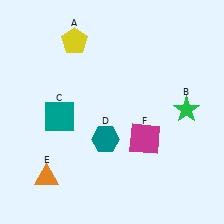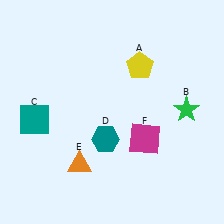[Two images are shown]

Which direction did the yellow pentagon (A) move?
The yellow pentagon (A) moved right.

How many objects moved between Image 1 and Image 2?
3 objects moved between the two images.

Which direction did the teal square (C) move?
The teal square (C) moved left.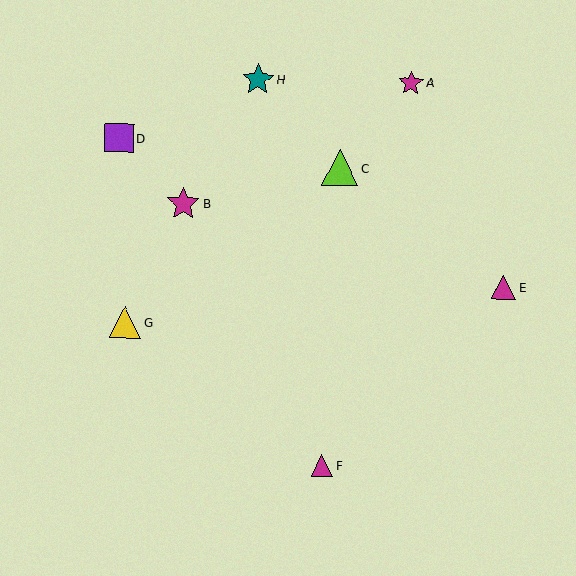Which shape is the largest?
The lime triangle (labeled C) is the largest.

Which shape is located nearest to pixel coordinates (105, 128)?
The purple square (labeled D) at (119, 138) is nearest to that location.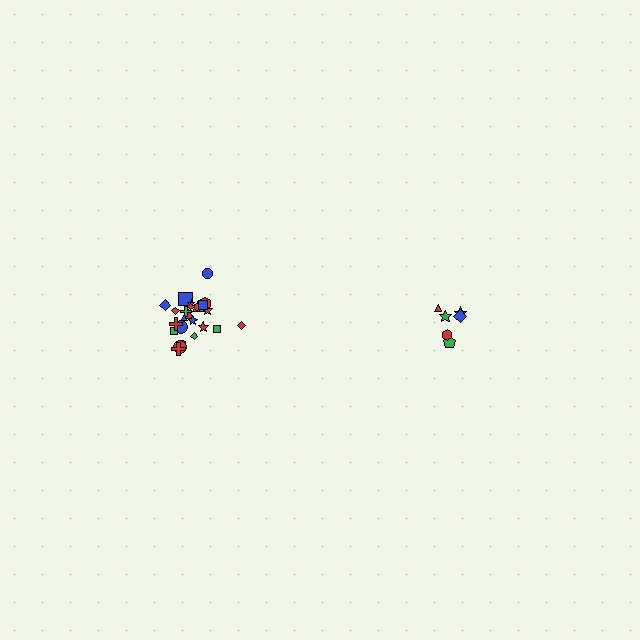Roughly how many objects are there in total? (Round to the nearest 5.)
Roughly 30 objects in total.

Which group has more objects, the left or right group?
The left group.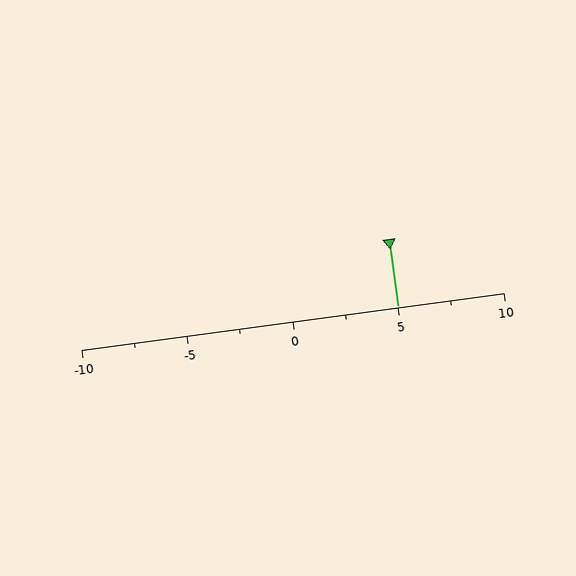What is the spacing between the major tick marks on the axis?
The major ticks are spaced 5 apart.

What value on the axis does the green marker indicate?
The marker indicates approximately 5.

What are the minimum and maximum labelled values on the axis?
The axis runs from -10 to 10.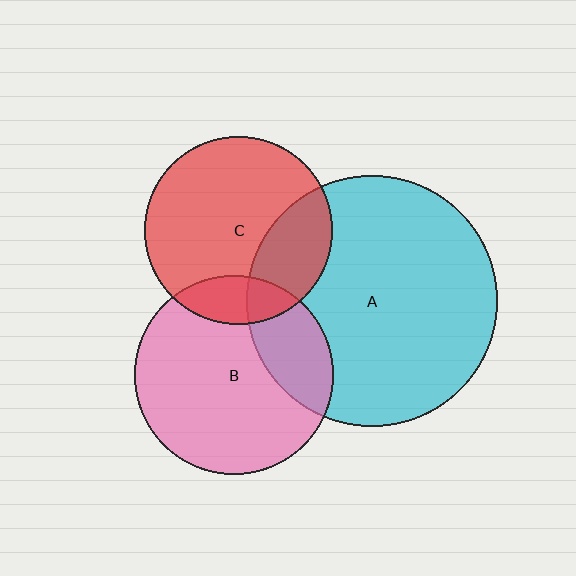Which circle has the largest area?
Circle A (cyan).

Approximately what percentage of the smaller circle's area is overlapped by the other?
Approximately 25%.